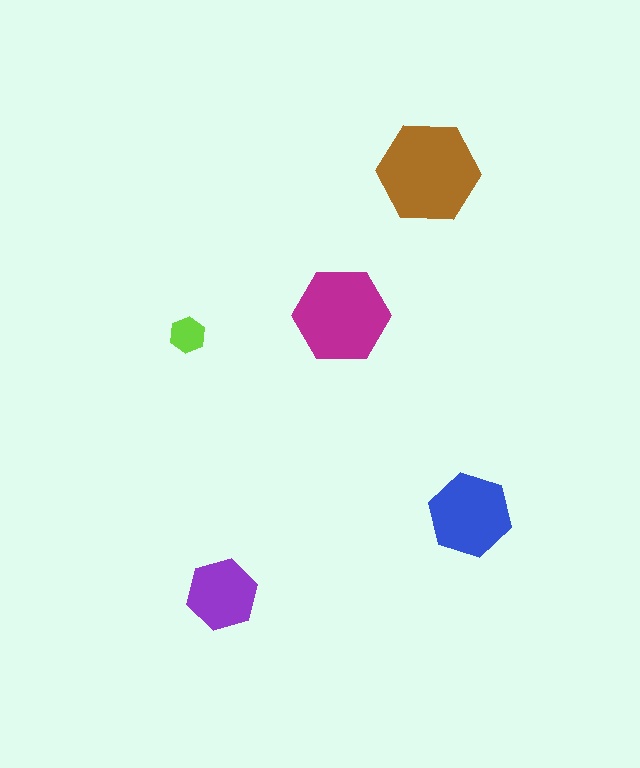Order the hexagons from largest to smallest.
the brown one, the magenta one, the blue one, the purple one, the lime one.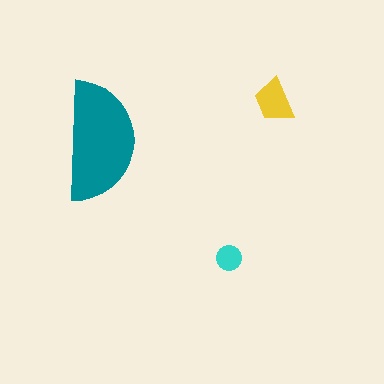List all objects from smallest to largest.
The cyan circle, the yellow trapezoid, the teal semicircle.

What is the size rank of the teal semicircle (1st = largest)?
1st.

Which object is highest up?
The yellow trapezoid is topmost.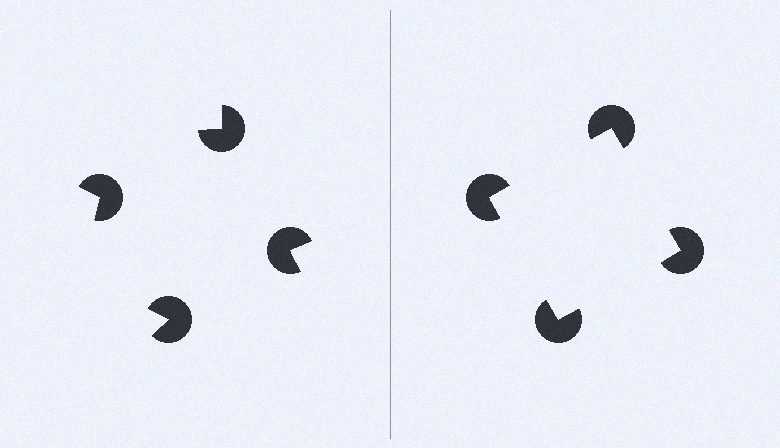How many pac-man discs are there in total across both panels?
8 — 4 on each side.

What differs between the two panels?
The pac-man discs are positioned identically on both sides; only the wedge orientations differ. On the right they align to a square; on the left they are misaligned.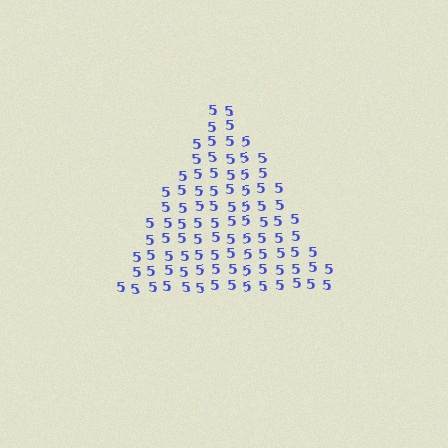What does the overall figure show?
The overall figure shows a triangle.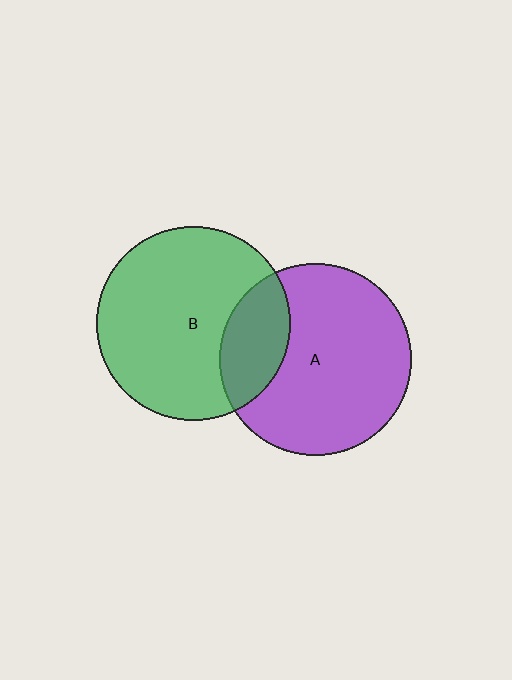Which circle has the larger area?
Circle B (green).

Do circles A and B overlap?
Yes.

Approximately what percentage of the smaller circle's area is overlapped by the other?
Approximately 25%.